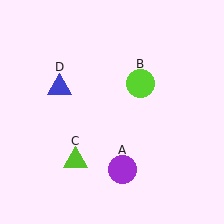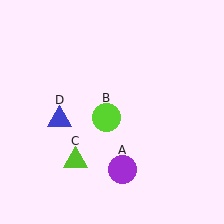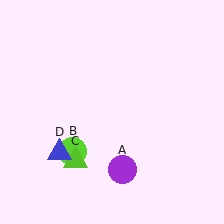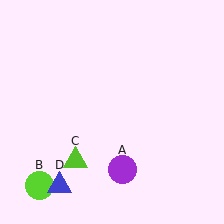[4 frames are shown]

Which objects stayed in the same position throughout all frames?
Purple circle (object A) and lime triangle (object C) remained stationary.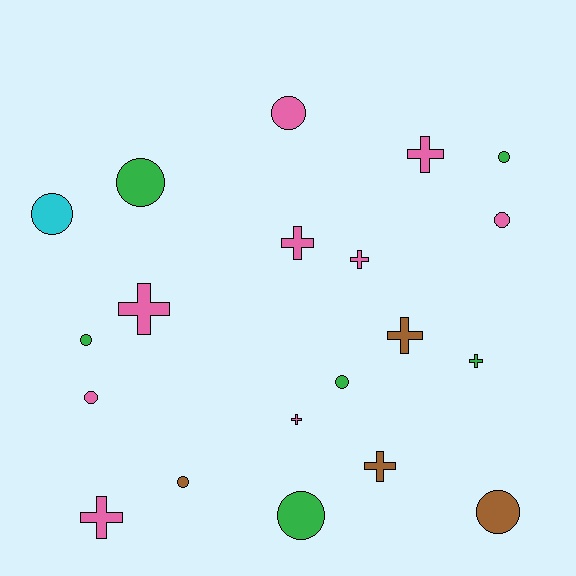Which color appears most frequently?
Pink, with 9 objects.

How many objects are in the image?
There are 20 objects.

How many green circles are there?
There are 5 green circles.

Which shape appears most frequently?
Circle, with 11 objects.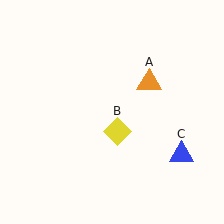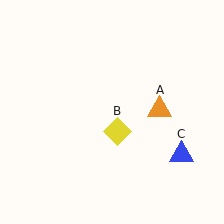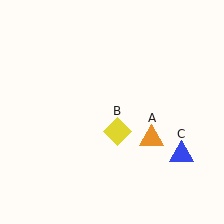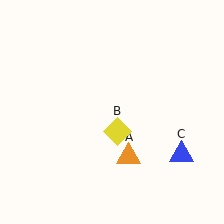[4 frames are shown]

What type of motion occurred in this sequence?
The orange triangle (object A) rotated clockwise around the center of the scene.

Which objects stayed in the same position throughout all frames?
Yellow diamond (object B) and blue triangle (object C) remained stationary.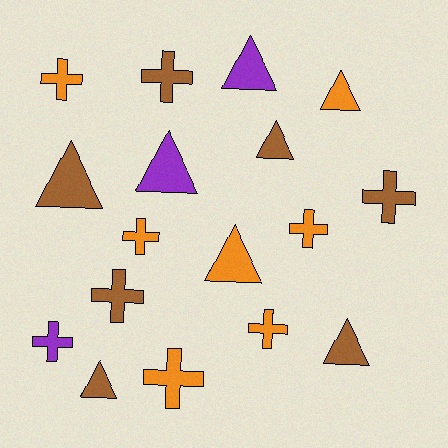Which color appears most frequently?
Orange, with 7 objects.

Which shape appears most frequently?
Cross, with 9 objects.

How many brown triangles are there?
There are 4 brown triangles.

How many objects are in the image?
There are 17 objects.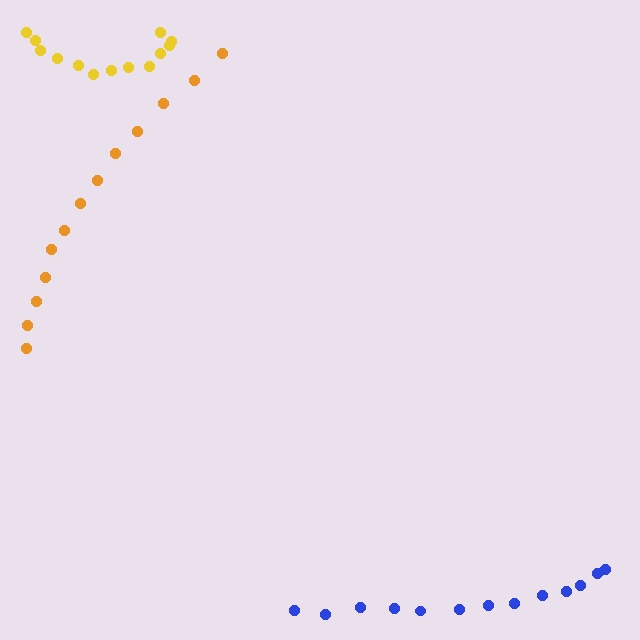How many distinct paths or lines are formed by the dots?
There are 3 distinct paths.